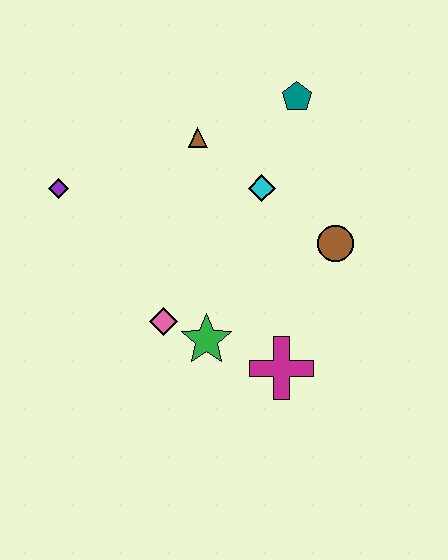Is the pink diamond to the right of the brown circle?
No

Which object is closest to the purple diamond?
The brown triangle is closest to the purple diamond.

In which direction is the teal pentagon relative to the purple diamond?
The teal pentagon is to the right of the purple diamond.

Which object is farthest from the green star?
The teal pentagon is farthest from the green star.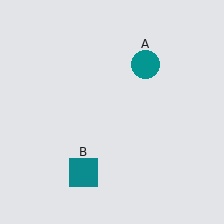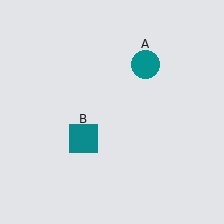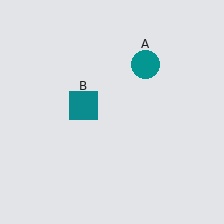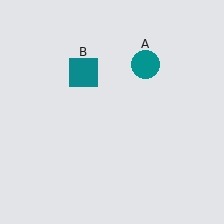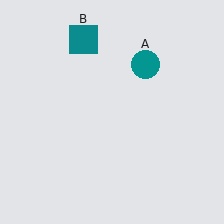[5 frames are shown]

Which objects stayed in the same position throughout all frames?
Teal circle (object A) remained stationary.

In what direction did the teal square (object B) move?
The teal square (object B) moved up.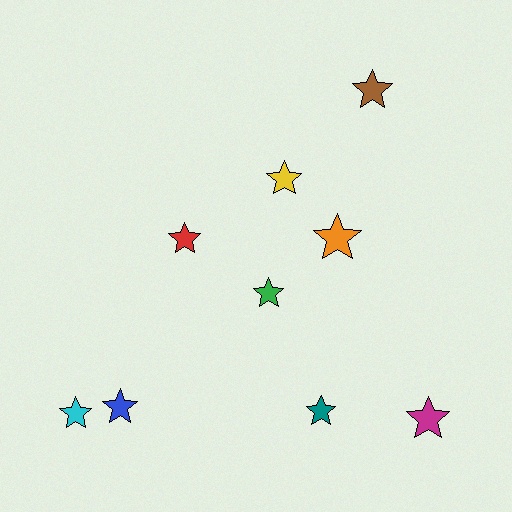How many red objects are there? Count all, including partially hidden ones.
There is 1 red object.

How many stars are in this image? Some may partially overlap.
There are 9 stars.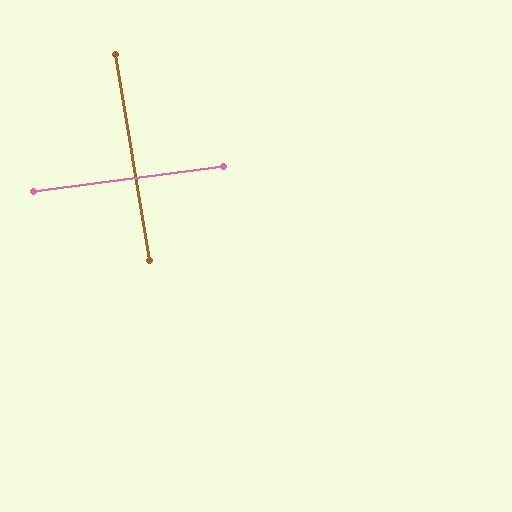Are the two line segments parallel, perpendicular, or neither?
Perpendicular — they meet at approximately 88°.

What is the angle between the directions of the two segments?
Approximately 88 degrees.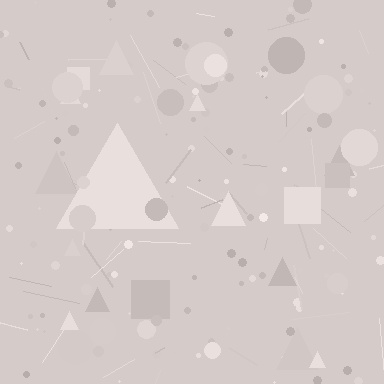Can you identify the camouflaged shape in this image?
The camouflaged shape is a triangle.